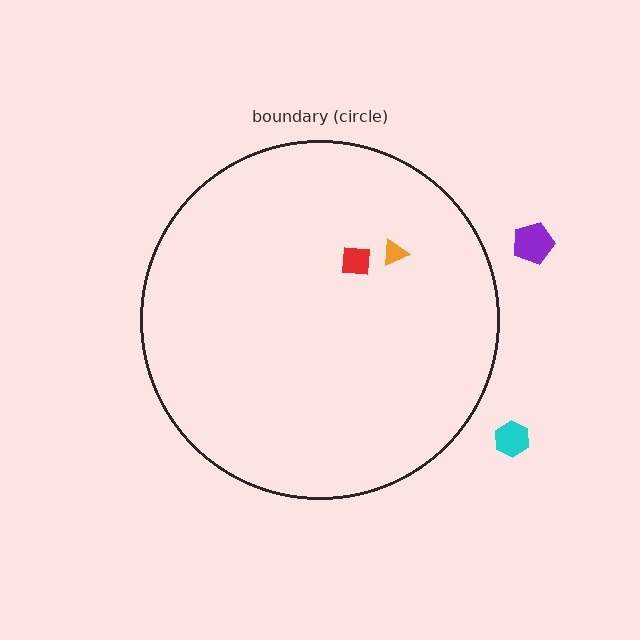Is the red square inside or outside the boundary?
Inside.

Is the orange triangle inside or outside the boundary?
Inside.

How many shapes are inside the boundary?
2 inside, 2 outside.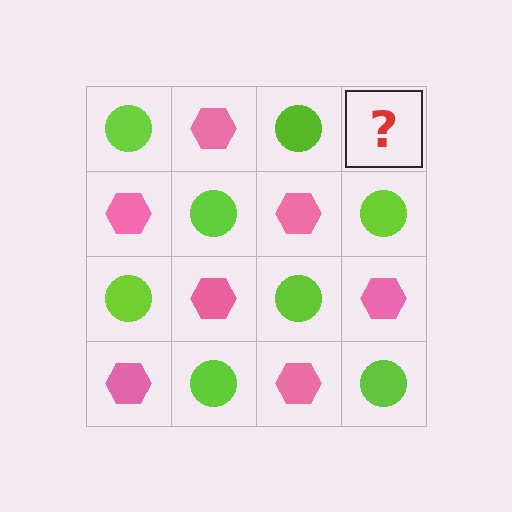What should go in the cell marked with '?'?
The missing cell should contain a pink hexagon.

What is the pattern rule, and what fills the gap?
The rule is that it alternates lime circle and pink hexagon in a checkerboard pattern. The gap should be filled with a pink hexagon.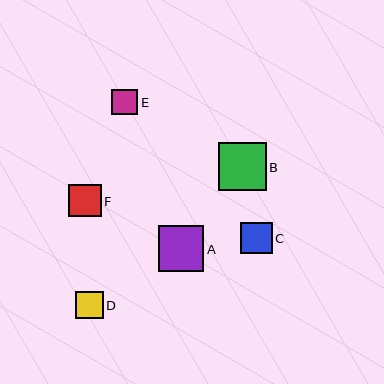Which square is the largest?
Square B is the largest with a size of approximately 48 pixels.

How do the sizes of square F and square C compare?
Square F and square C are approximately the same size.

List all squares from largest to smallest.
From largest to smallest: B, A, F, C, D, E.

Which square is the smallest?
Square E is the smallest with a size of approximately 26 pixels.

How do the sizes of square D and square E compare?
Square D and square E are approximately the same size.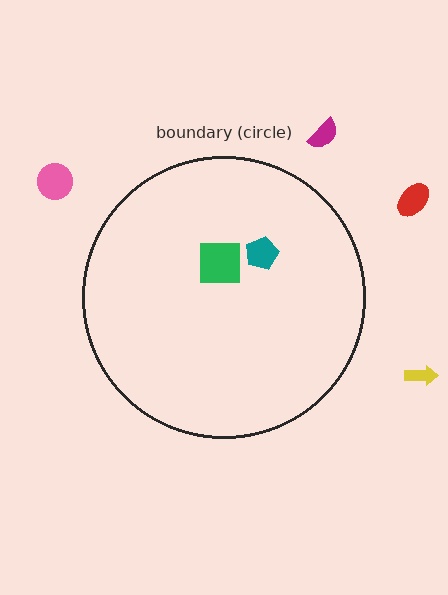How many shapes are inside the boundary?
2 inside, 4 outside.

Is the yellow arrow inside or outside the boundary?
Outside.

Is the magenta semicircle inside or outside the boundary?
Outside.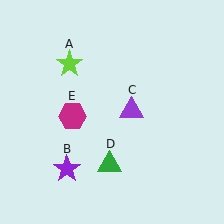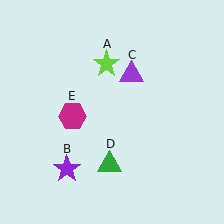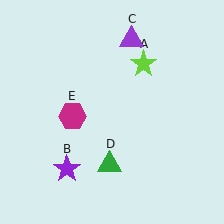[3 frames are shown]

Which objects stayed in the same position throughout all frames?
Purple star (object B) and green triangle (object D) and magenta hexagon (object E) remained stationary.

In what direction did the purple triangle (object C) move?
The purple triangle (object C) moved up.